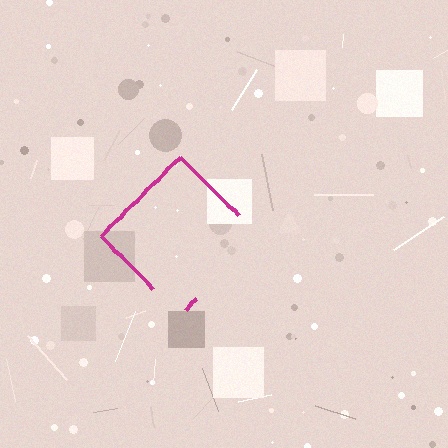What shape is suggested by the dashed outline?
The dashed outline suggests a diamond.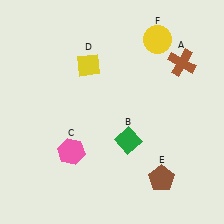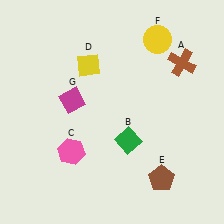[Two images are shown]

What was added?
A magenta diamond (G) was added in Image 2.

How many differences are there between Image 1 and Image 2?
There is 1 difference between the two images.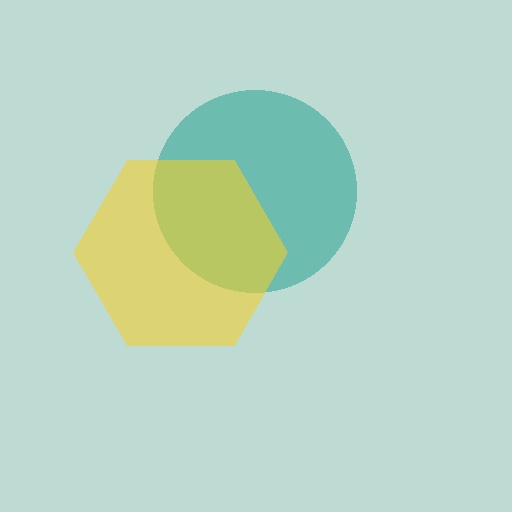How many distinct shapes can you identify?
There are 2 distinct shapes: a teal circle, a yellow hexagon.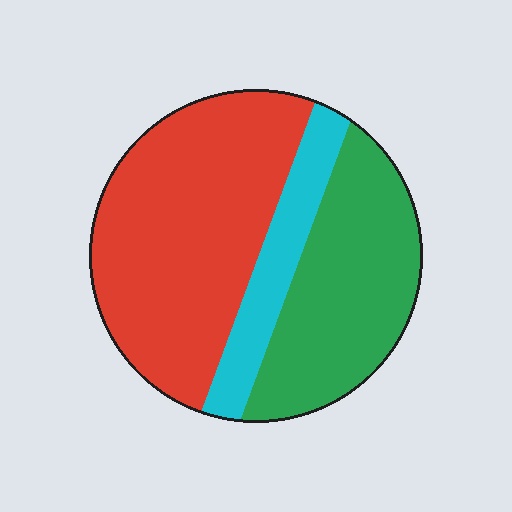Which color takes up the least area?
Cyan, at roughly 15%.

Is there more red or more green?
Red.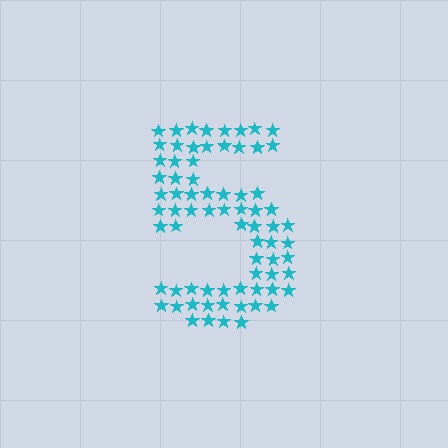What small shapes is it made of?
It is made of small stars.